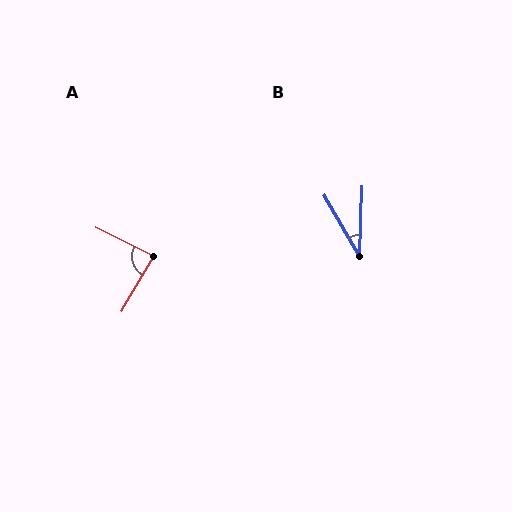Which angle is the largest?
A, at approximately 86 degrees.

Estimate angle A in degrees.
Approximately 86 degrees.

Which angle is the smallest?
B, at approximately 32 degrees.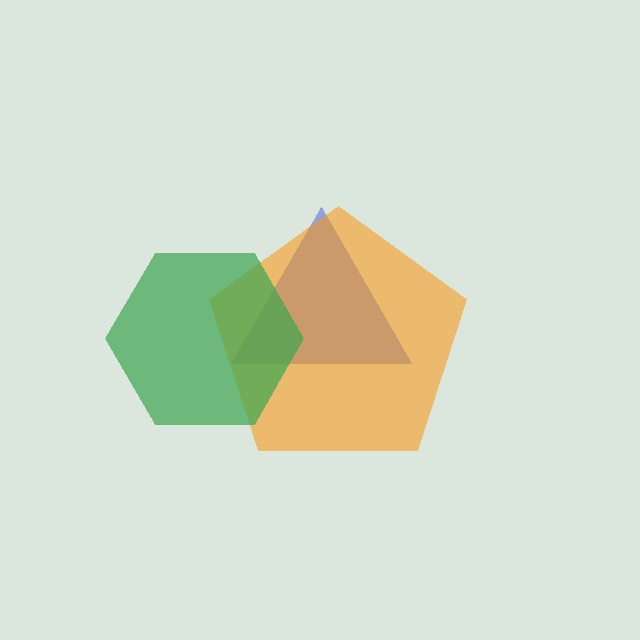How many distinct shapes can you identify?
There are 3 distinct shapes: a blue triangle, an orange pentagon, a green hexagon.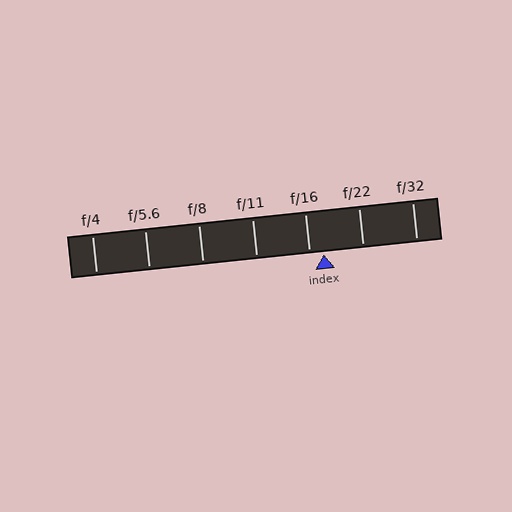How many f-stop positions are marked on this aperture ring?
There are 7 f-stop positions marked.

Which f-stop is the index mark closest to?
The index mark is closest to f/16.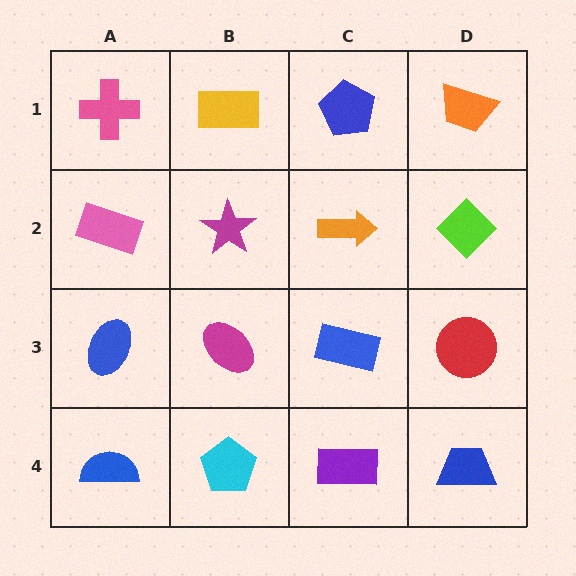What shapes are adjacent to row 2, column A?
A pink cross (row 1, column A), a blue ellipse (row 3, column A), a magenta star (row 2, column B).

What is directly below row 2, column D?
A red circle.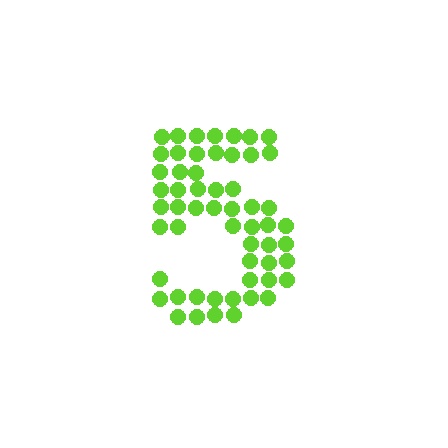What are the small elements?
The small elements are circles.